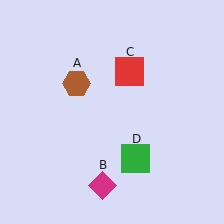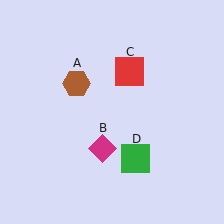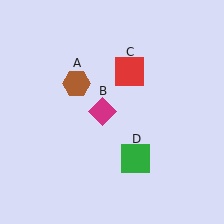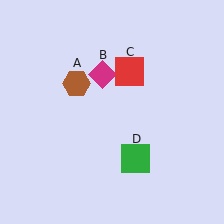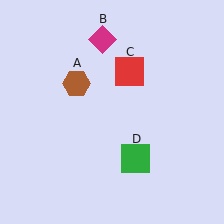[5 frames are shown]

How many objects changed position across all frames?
1 object changed position: magenta diamond (object B).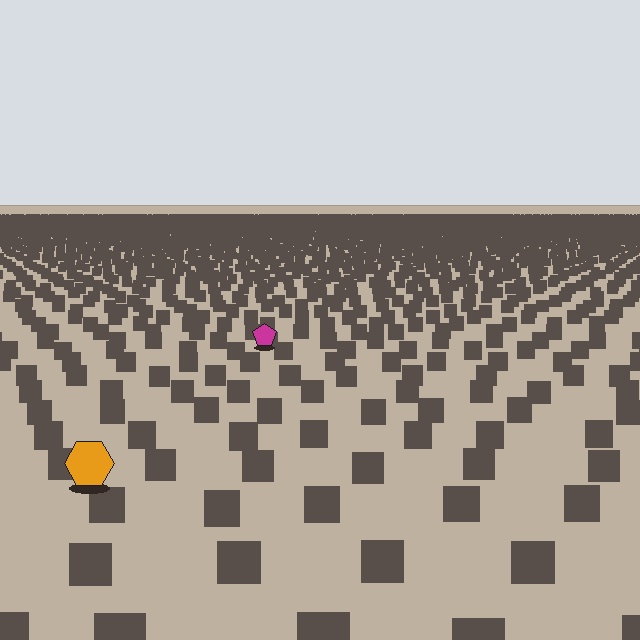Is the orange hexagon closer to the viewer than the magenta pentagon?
Yes. The orange hexagon is closer — you can tell from the texture gradient: the ground texture is coarser near it.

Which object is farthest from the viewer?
The magenta pentagon is farthest from the viewer. It appears smaller and the ground texture around it is denser.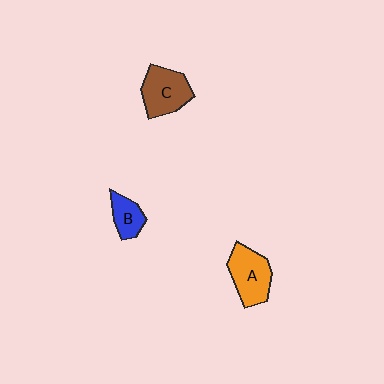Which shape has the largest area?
Shape A (orange).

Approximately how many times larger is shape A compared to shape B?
Approximately 1.7 times.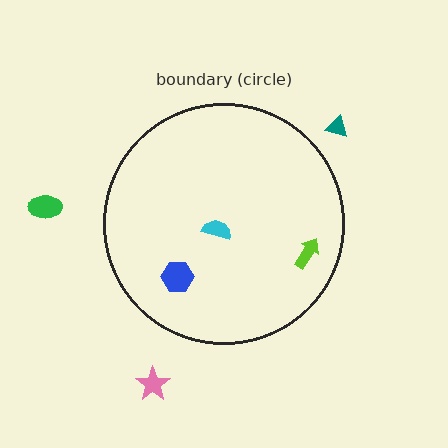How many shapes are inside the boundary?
3 inside, 3 outside.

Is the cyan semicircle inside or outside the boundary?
Inside.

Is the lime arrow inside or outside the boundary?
Inside.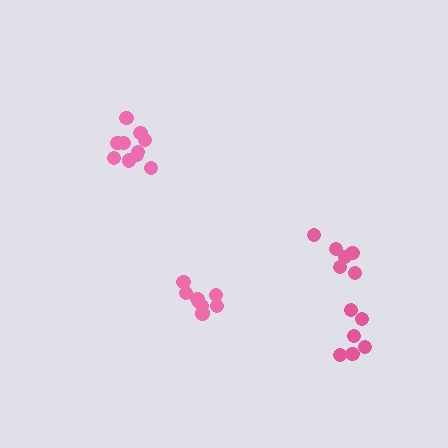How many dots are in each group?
Group 1: 10 dots, Group 2: 8 dots, Group 3: 6 dots, Group 4: 6 dots (30 total).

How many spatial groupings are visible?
There are 4 spatial groupings.